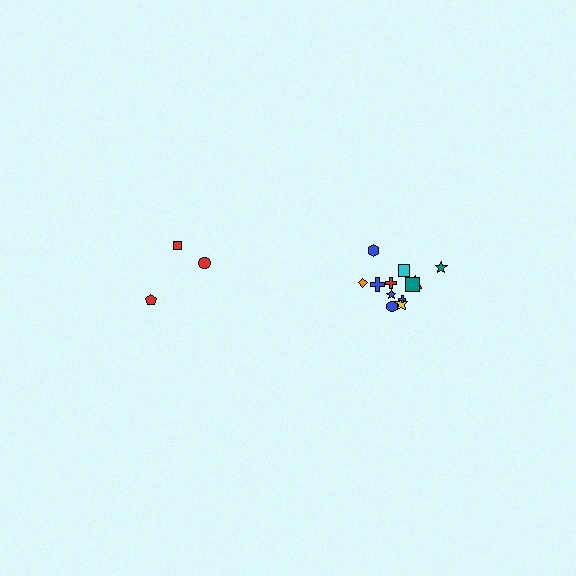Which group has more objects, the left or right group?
The right group.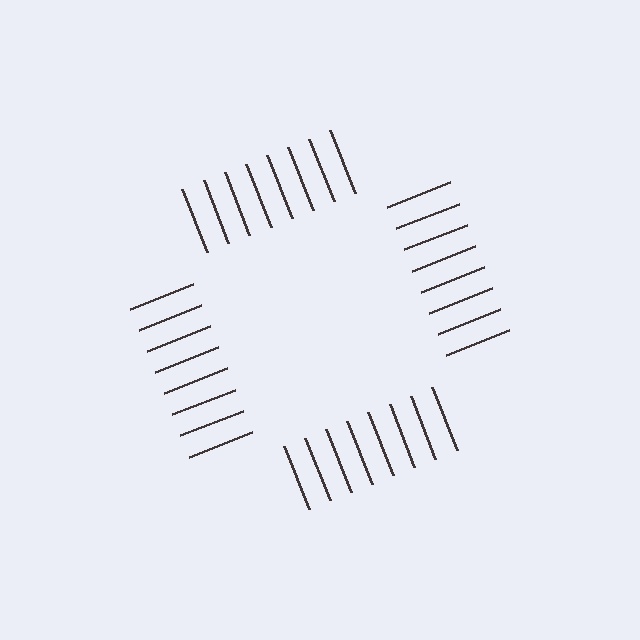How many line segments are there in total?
32 — 8 along each of the 4 edges.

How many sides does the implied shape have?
4 sides — the line-ends trace a square.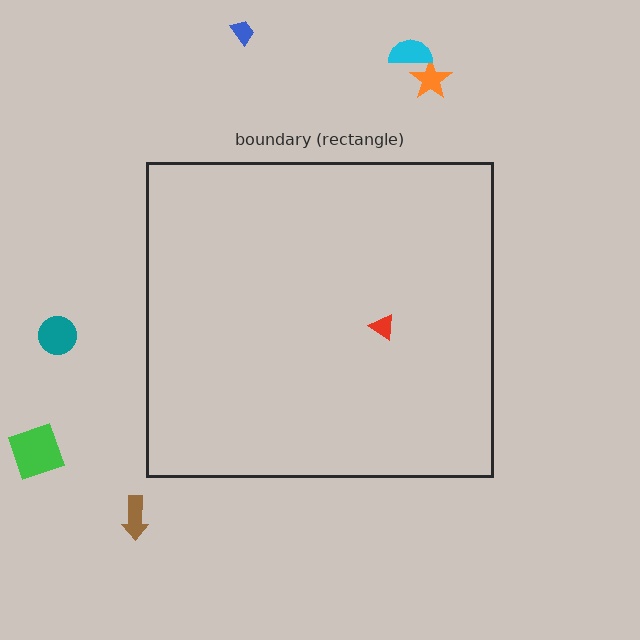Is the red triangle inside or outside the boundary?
Inside.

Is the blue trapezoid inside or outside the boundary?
Outside.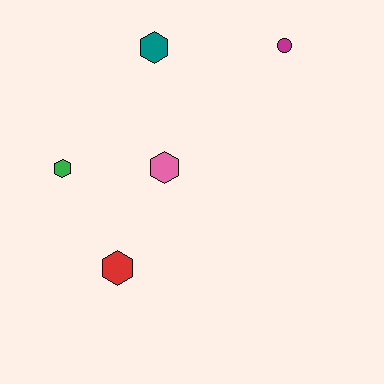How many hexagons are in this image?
There are 4 hexagons.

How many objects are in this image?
There are 5 objects.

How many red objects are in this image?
There is 1 red object.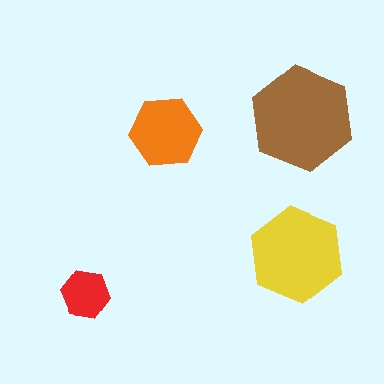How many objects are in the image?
There are 4 objects in the image.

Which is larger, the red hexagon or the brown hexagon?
The brown one.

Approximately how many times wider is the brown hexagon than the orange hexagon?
About 1.5 times wider.